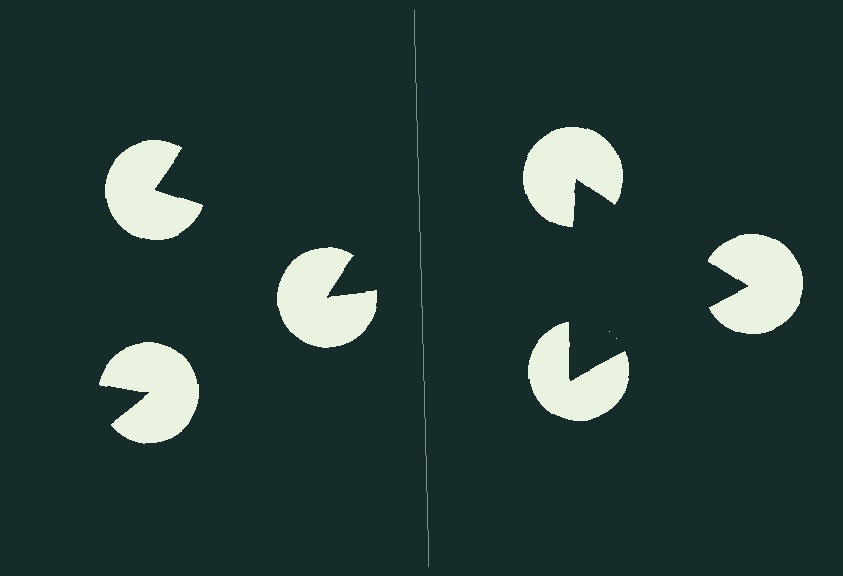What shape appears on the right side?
An illusory triangle.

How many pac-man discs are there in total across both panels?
6 — 3 on each side.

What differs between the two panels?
The pac-man discs are positioned identically on both sides; only the wedge orientations differ. On the right they align to a triangle; on the left they are misaligned.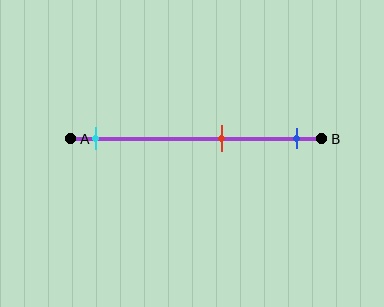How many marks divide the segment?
There are 3 marks dividing the segment.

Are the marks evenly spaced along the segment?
No, the marks are not evenly spaced.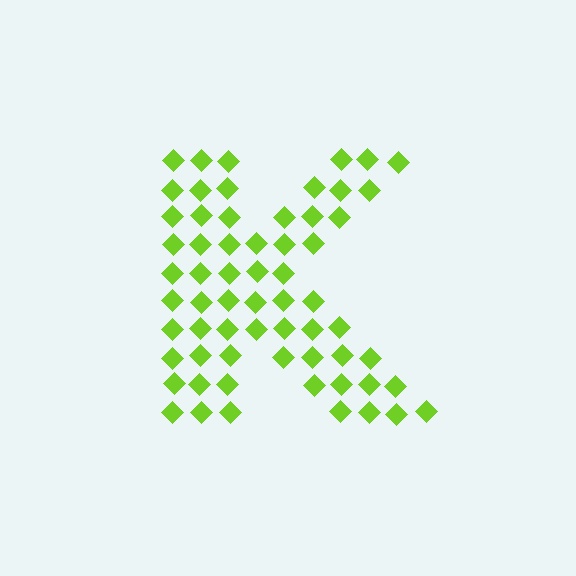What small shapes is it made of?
It is made of small diamonds.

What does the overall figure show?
The overall figure shows the letter K.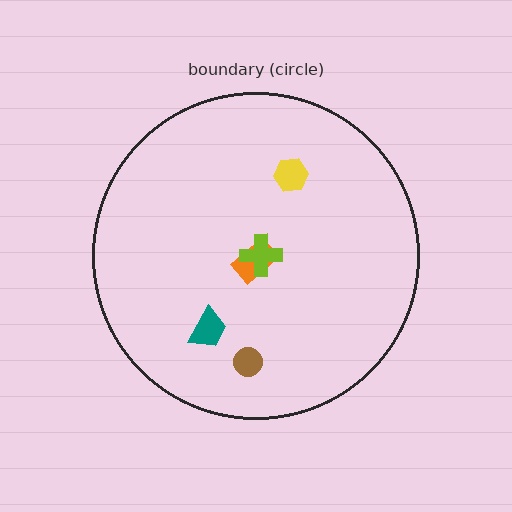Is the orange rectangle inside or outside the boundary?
Inside.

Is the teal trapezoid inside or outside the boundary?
Inside.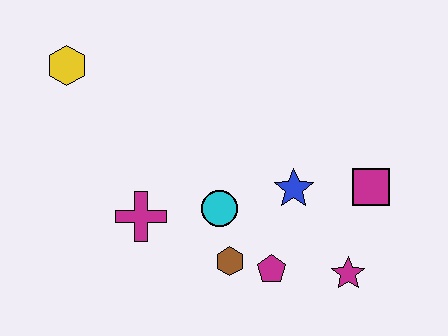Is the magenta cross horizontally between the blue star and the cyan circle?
No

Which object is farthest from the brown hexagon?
The yellow hexagon is farthest from the brown hexagon.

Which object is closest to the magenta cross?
The cyan circle is closest to the magenta cross.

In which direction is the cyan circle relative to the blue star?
The cyan circle is to the left of the blue star.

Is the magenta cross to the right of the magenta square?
No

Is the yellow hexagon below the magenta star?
No